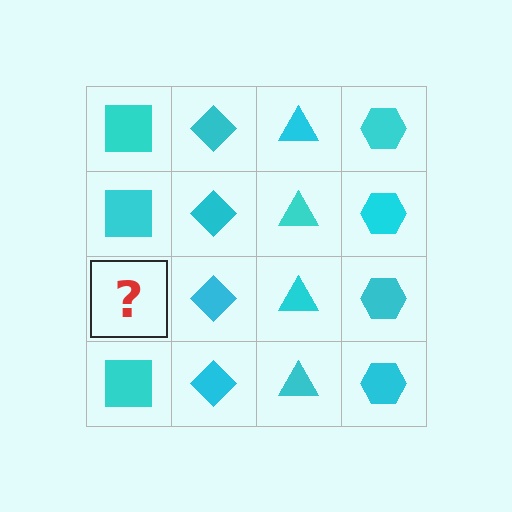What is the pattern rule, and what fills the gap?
The rule is that each column has a consistent shape. The gap should be filled with a cyan square.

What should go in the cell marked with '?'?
The missing cell should contain a cyan square.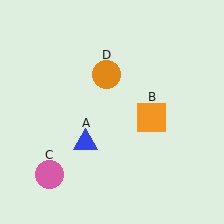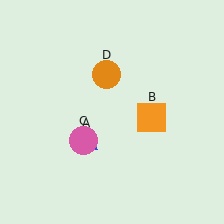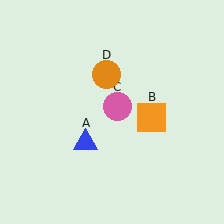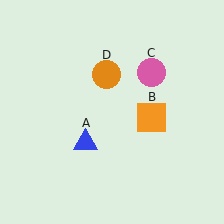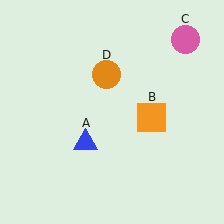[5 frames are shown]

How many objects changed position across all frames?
1 object changed position: pink circle (object C).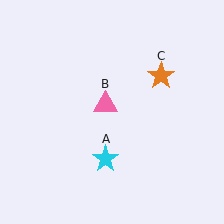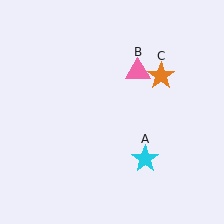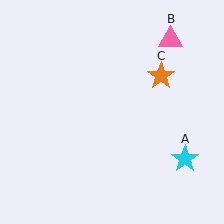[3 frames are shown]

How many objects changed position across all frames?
2 objects changed position: cyan star (object A), pink triangle (object B).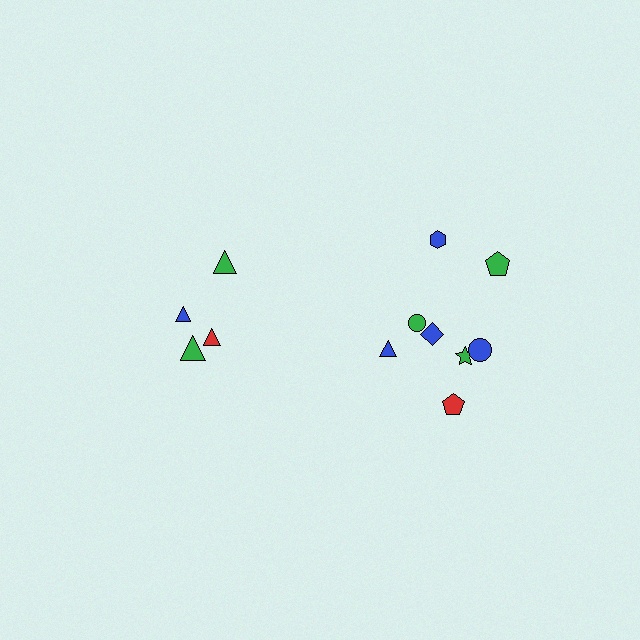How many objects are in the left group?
There are 4 objects.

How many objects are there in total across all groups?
There are 12 objects.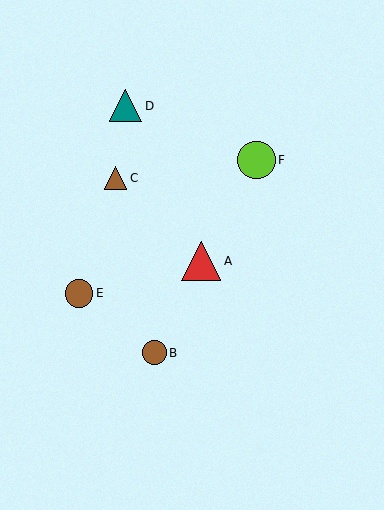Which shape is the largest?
The red triangle (labeled A) is the largest.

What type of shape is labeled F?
Shape F is a lime circle.